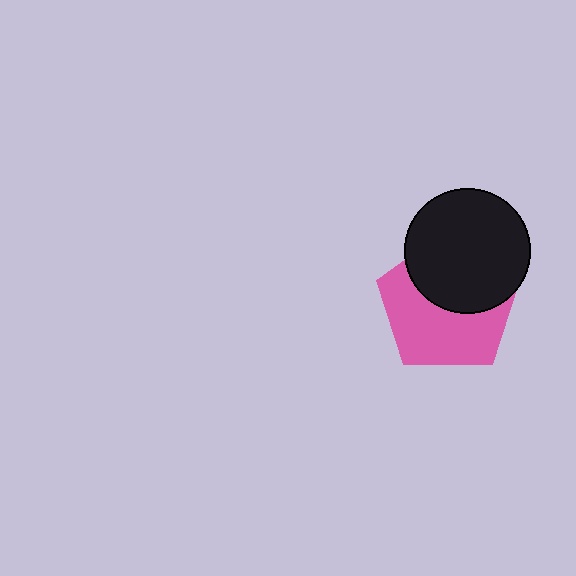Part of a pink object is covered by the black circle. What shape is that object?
It is a pentagon.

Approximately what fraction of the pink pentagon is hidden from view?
Roughly 44% of the pink pentagon is hidden behind the black circle.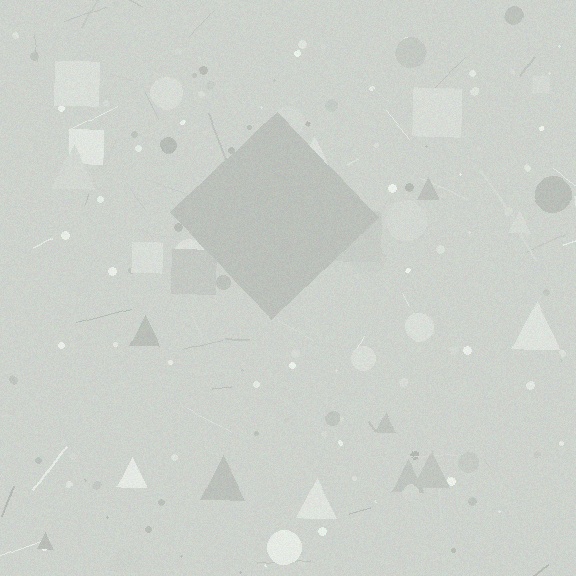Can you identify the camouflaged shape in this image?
The camouflaged shape is a diamond.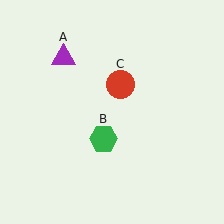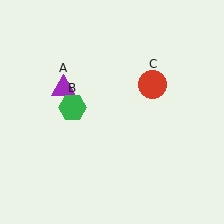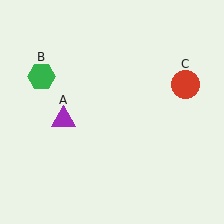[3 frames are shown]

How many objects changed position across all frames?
3 objects changed position: purple triangle (object A), green hexagon (object B), red circle (object C).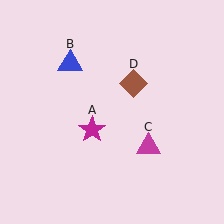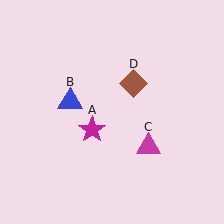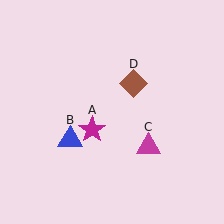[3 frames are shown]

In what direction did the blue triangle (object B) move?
The blue triangle (object B) moved down.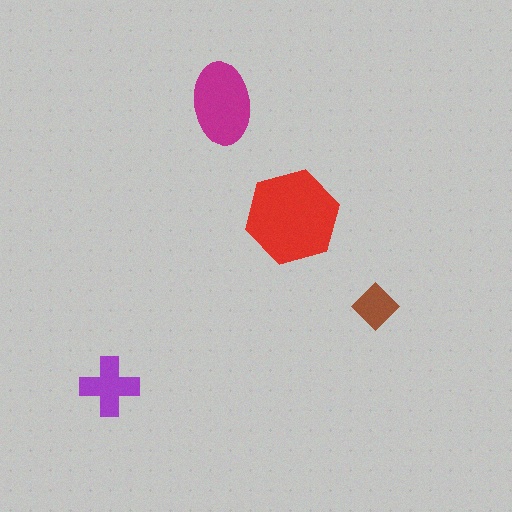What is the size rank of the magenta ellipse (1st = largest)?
2nd.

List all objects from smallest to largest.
The brown diamond, the purple cross, the magenta ellipse, the red hexagon.